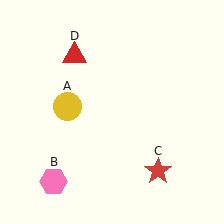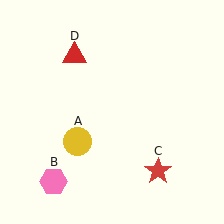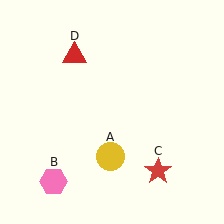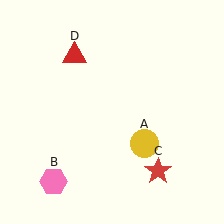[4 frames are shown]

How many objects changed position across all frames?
1 object changed position: yellow circle (object A).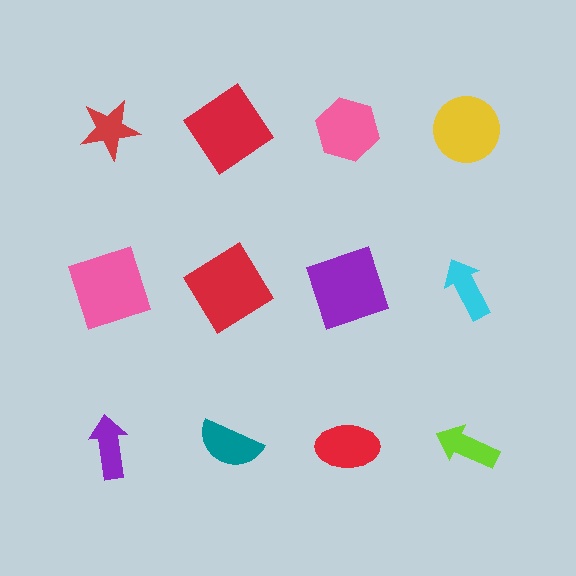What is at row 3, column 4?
A lime arrow.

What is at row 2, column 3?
A purple square.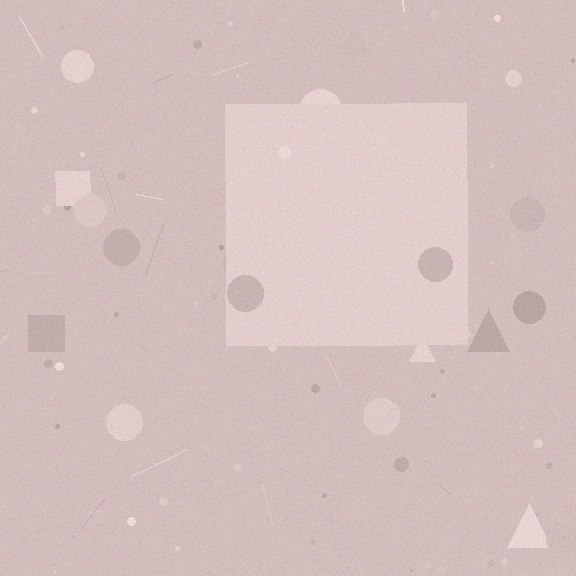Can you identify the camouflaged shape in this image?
The camouflaged shape is a square.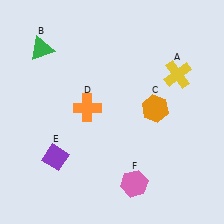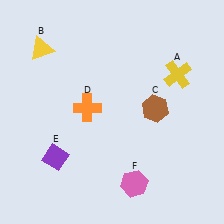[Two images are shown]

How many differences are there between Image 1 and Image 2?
There are 2 differences between the two images.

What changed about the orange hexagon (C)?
In Image 1, C is orange. In Image 2, it changed to brown.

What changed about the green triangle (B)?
In Image 1, B is green. In Image 2, it changed to yellow.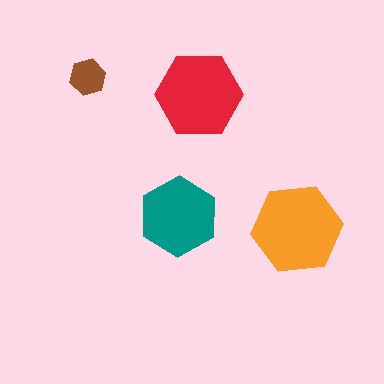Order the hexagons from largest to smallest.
the orange one, the red one, the teal one, the brown one.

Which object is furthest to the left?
The brown hexagon is leftmost.